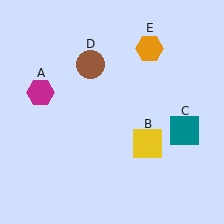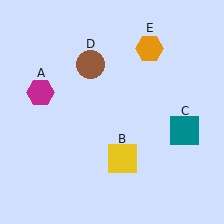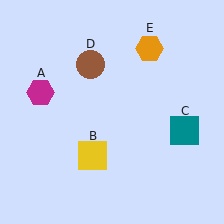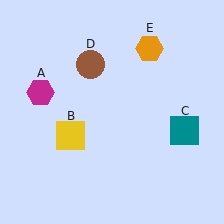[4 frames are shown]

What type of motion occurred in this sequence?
The yellow square (object B) rotated clockwise around the center of the scene.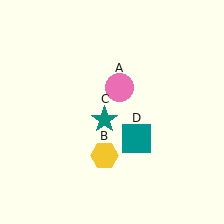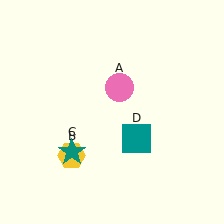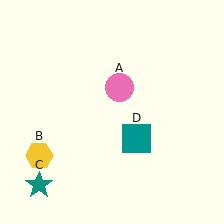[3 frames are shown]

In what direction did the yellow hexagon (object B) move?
The yellow hexagon (object B) moved left.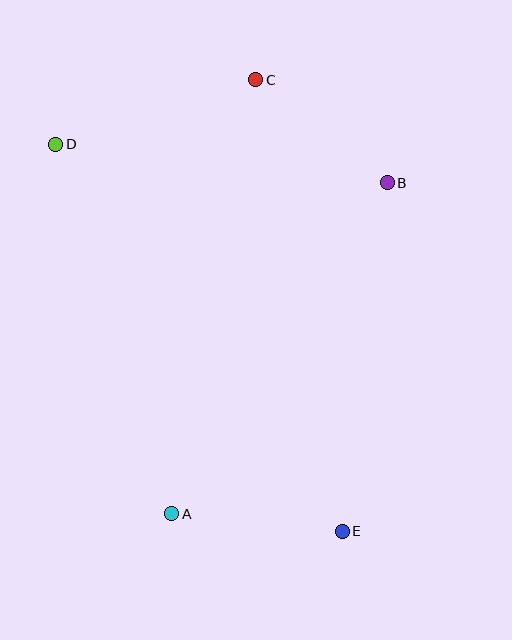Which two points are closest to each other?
Points B and C are closest to each other.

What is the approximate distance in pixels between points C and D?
The distance between C and D is approximately 210 pixels.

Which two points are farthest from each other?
Points D and E are farthest from each other.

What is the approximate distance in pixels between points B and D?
The distance between B and D is approximately 333 pixels.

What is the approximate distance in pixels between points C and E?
The distance between C and E is approximately 459 pixels.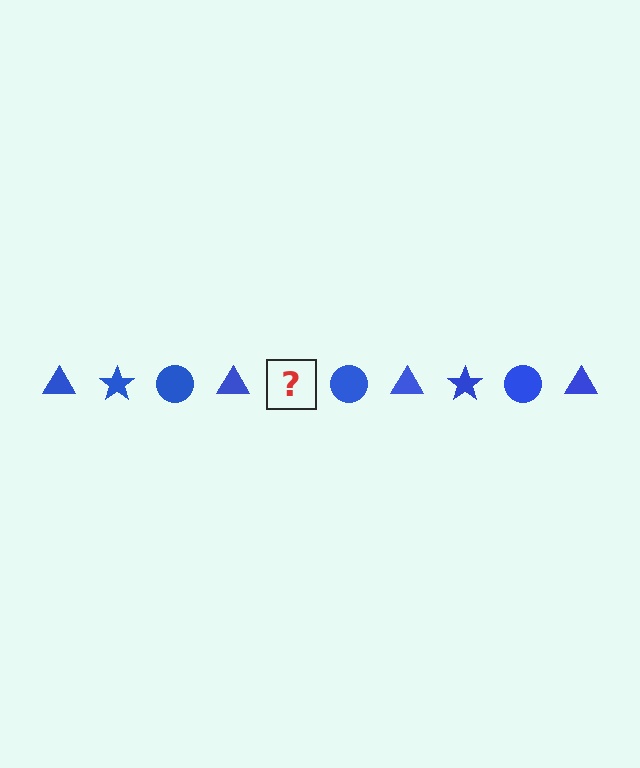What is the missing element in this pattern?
The missing element is a blue star.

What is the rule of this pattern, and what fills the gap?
The rule is that the pattern cycles through triangle, star, circle shapes in blue. The gap should be filled with a blue star.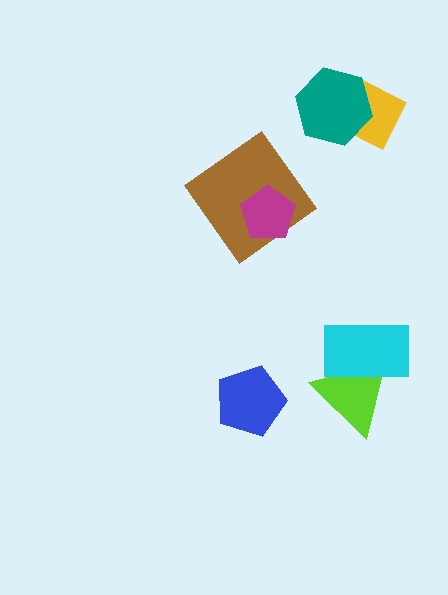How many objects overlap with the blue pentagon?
0 objects overlap with the blue pentagon.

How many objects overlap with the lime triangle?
1 object overlaps with the lime triangle.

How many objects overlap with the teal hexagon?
1 object overlaps with the teal hexagon.